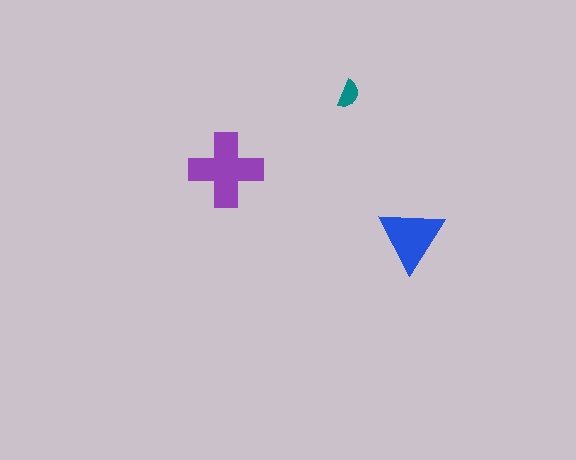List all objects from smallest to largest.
The teal semicircle, the blue triangle, the purple cross.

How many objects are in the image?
There are 3 objects in the image.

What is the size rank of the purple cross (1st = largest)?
1st.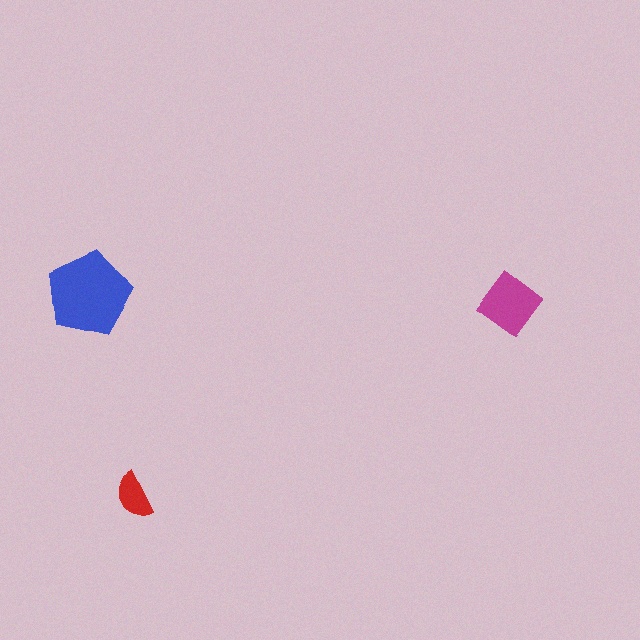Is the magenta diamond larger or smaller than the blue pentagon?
Smaller.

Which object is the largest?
The blue pentagon.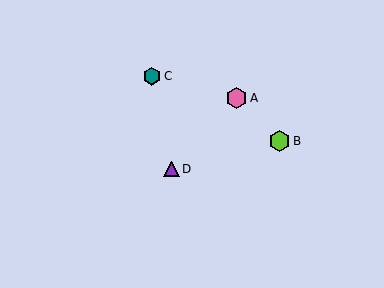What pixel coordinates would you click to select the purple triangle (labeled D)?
Click at (171, 169) to select the purple triangle D.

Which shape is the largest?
The lime hexagon (labeled B) is the largest.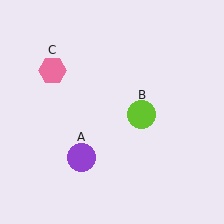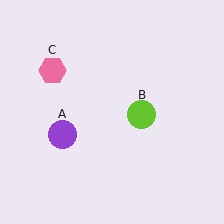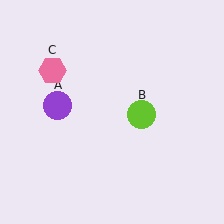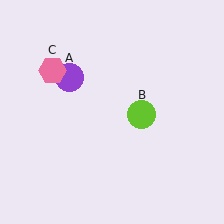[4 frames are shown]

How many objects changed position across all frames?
1 object changed position: purple circle (object A).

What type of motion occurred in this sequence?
The purple circle (object A) rotated clockwise around the center of the scene.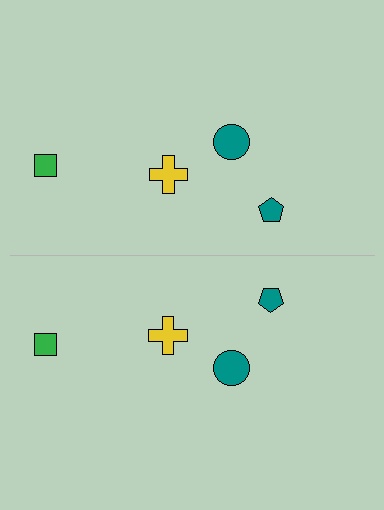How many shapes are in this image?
There are 8 shapes in this image.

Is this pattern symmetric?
Yes, this pattern has bilateral (reflection) symmetry.